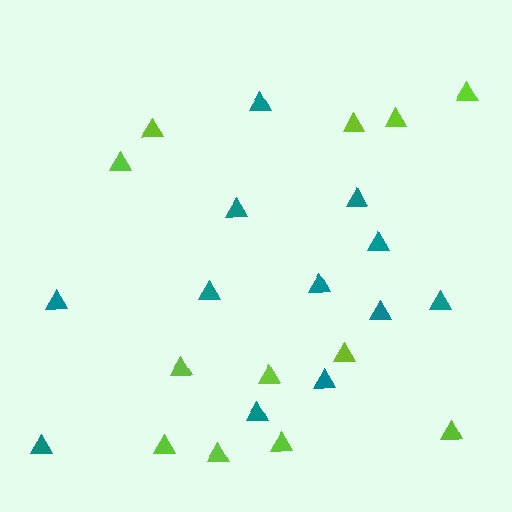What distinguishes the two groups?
There are 2 groups: one group of lime triangles (12) and one group of teal triangles (12).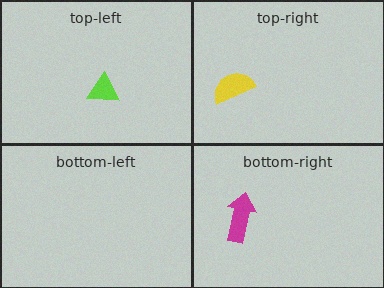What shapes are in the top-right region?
The yellow semicircle.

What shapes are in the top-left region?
The lime triangle.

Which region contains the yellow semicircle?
The top-right region.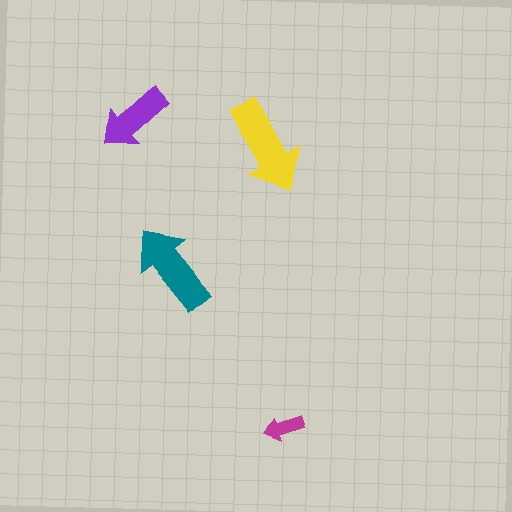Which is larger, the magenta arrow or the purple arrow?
The purple one.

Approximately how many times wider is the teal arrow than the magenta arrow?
About 2.5 times wider.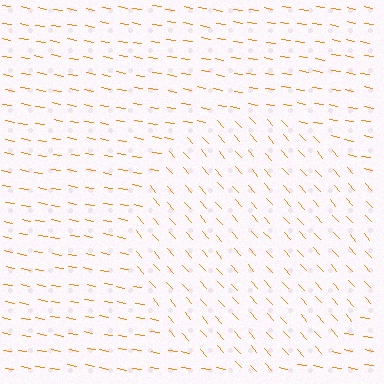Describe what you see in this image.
The image is filled with small orange line segments. A circle region in the image has lines oriented differently from the surrounding lines, creating a visible texture boundary.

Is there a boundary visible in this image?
Yes, there is a texture boundary formed by a change in line orientation.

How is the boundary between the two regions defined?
The boundary is defined purely by a change in line orientation (approximately 39 degrees difference). All lines are the same color and thickness.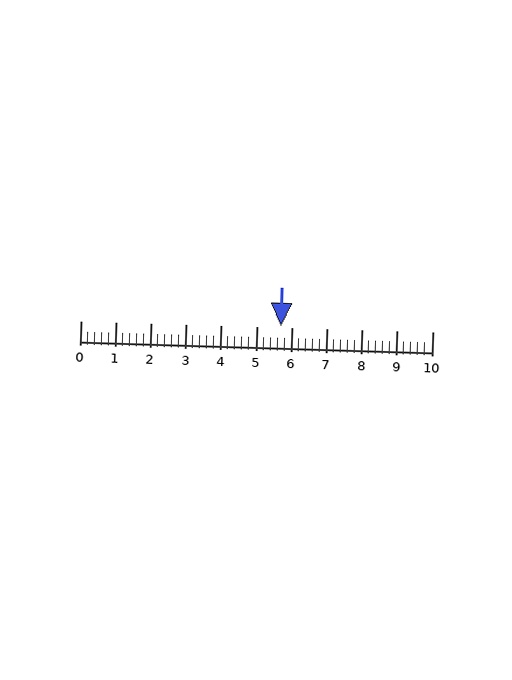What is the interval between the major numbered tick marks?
The major tick marks are spaced 1 units apart.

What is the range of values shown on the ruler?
The ruler shows values from 0 to 10.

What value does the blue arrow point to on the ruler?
The blue arrow points to approximately 5.7.